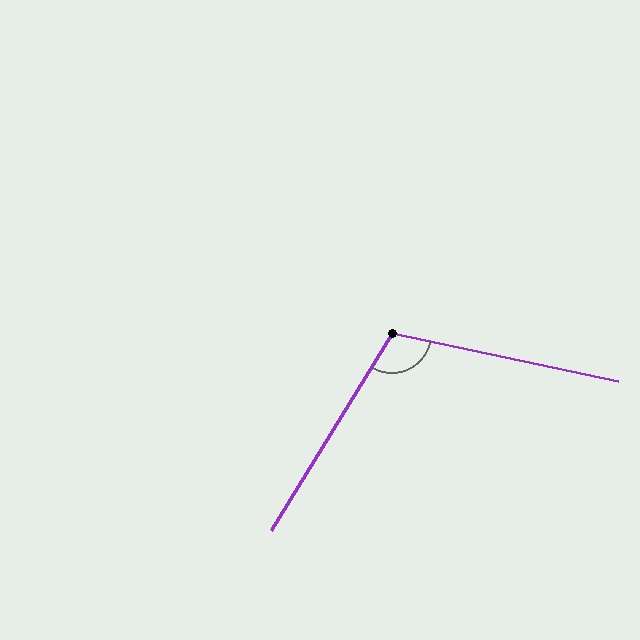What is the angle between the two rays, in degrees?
Approximately 110 degrees.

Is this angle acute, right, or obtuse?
It is obtuse.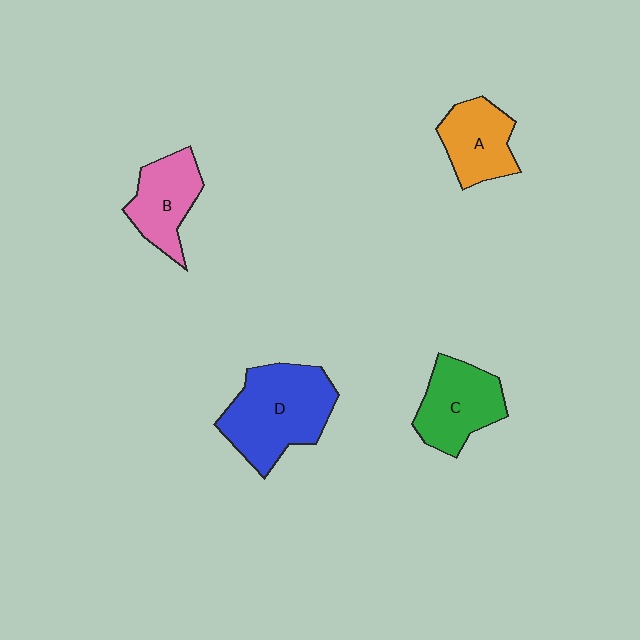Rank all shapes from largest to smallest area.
From largest to smallest: D (blue), C (green), B (pink), A (orange).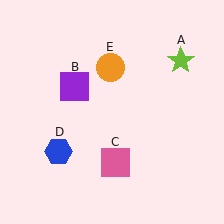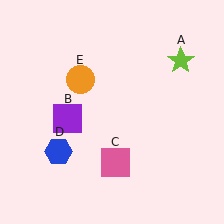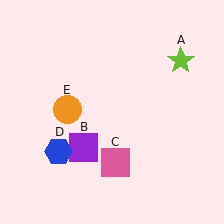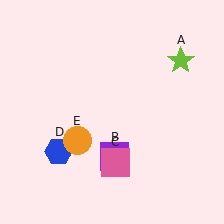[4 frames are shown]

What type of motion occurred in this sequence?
The purple square (object B), orange circle (object E) rotated counterclockwise around the center of the scene.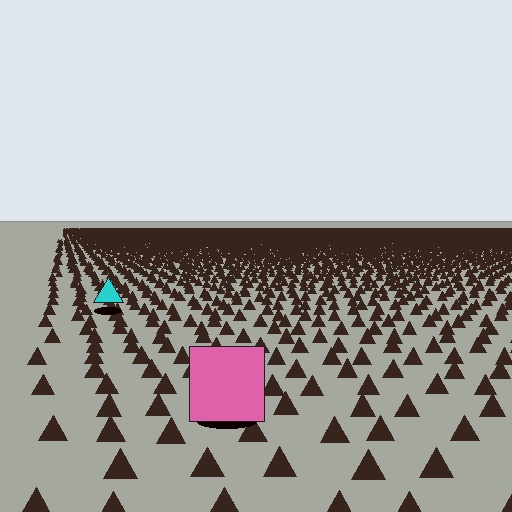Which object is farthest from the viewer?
The cyan triangle is farthest from the viewer. It appears smaller and the ground texture around it is denser.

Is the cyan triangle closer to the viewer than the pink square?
No. The pink square is closer — you can tell from the texture gradient: the ground texture is coarser near it.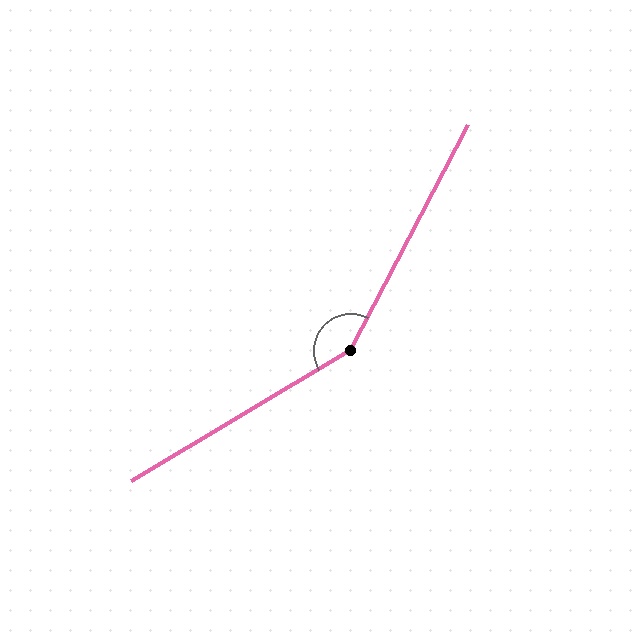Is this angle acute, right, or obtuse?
It is obtuse.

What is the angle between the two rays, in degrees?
Approximately 148 degrees.